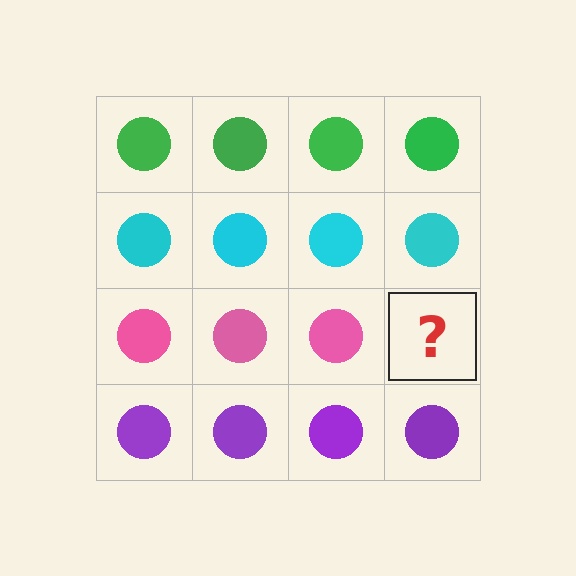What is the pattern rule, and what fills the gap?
The rule is that each row has a consistent color. The gap should be filled with a pink circle.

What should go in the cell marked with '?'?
The missing cell should contain a pink circle.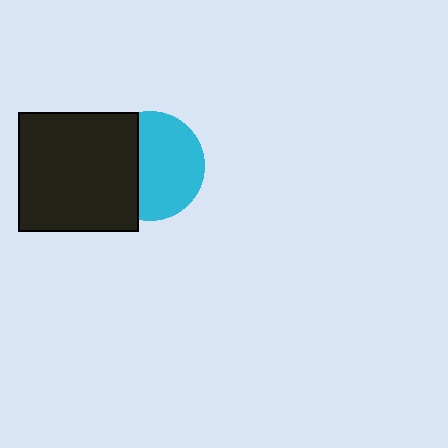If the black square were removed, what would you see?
You would see the complete cyan circle.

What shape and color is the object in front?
The object in front is a black square.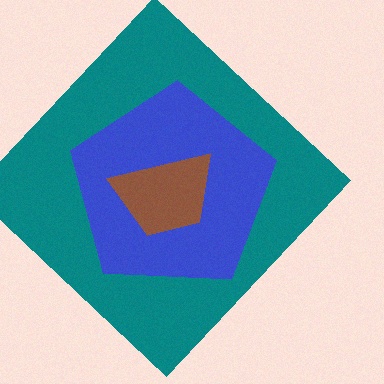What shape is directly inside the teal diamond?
The blue pentagon.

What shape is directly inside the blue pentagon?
The brown trapezoid.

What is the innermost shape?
The brown trapezoid.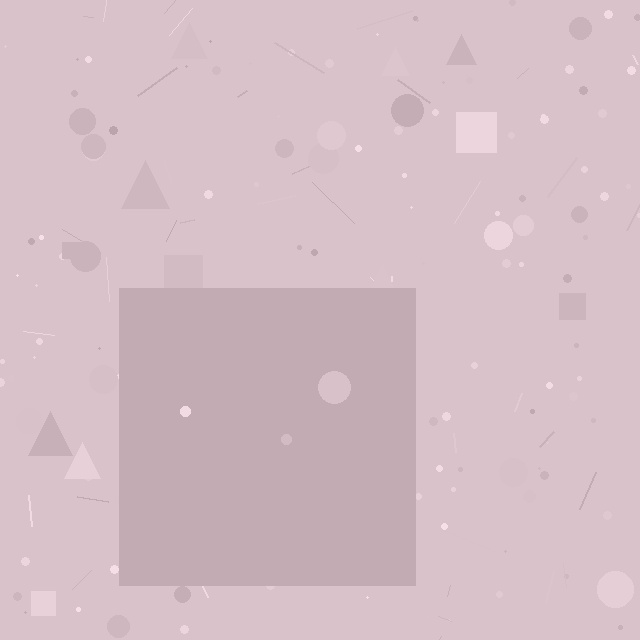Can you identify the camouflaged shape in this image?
The camouflaged shape is a square.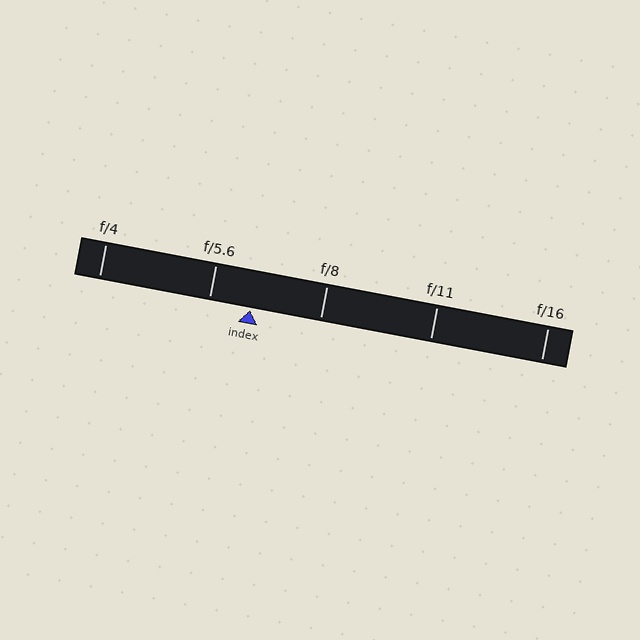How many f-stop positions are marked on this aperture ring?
There are 5 f-stop positions marked.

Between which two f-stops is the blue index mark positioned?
The index mark is between f/5.6 and f/8.